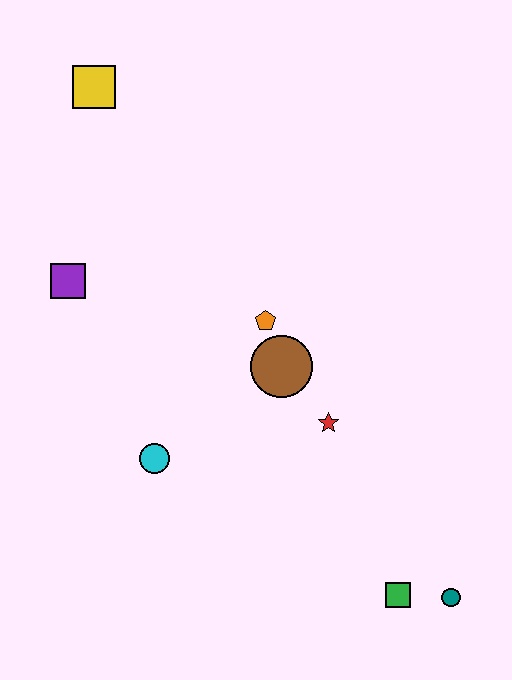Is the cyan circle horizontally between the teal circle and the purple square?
Yes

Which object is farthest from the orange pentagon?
The teal circle is farthest from the orange pentagon.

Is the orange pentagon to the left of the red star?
Yes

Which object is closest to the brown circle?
The orange pentagon is closest to the brown circle.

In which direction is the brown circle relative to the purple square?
The brown circle is to the right of the purple square.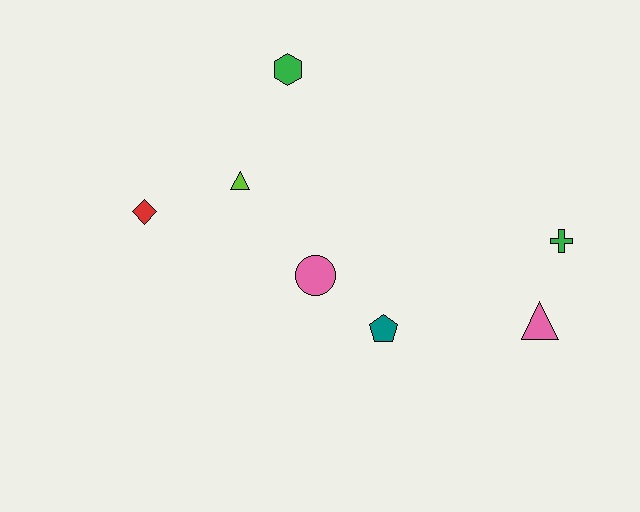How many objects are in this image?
There are 7 objects.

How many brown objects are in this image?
There are no brown objects.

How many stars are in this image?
There are no stars.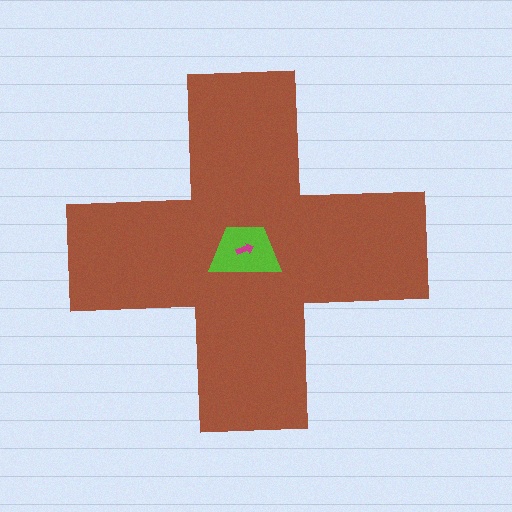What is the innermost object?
The magenta arrow.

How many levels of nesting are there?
3.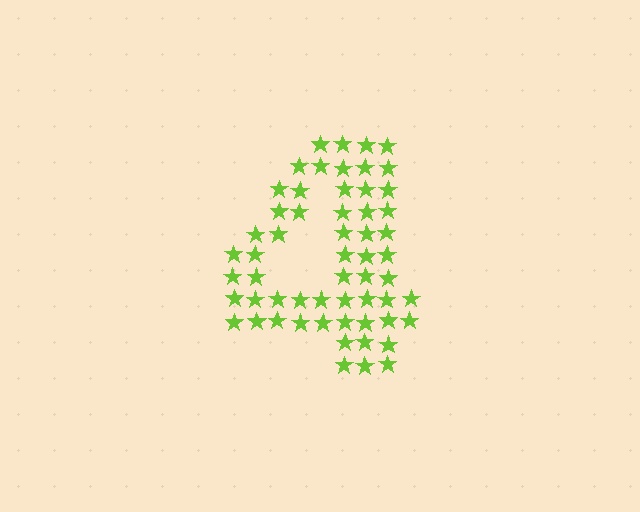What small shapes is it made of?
It is made of small stars.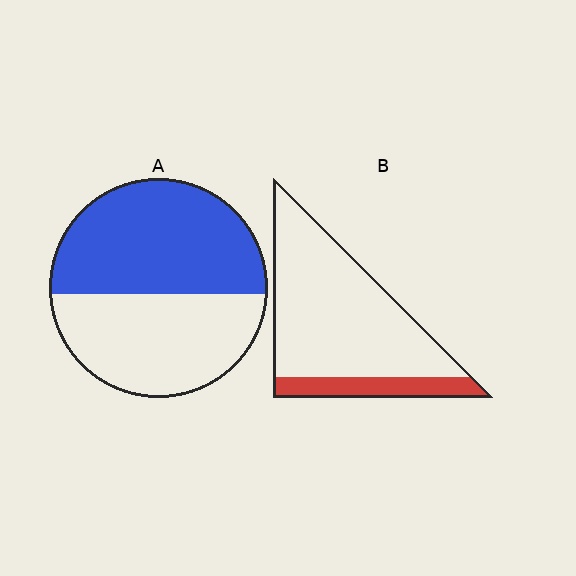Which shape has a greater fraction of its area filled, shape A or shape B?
Shape A.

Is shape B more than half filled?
No.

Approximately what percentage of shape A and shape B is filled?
A is approximately 55% and B is approximately 20%.